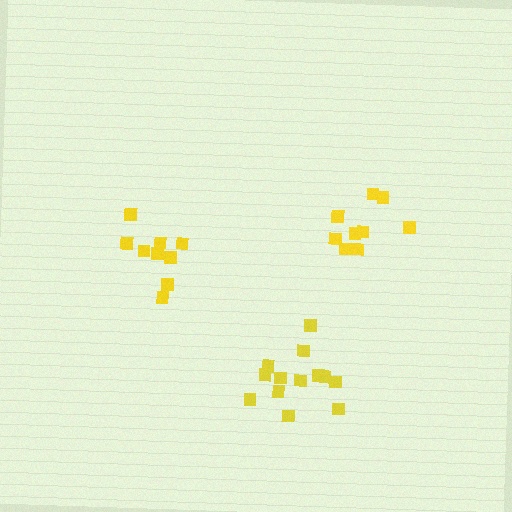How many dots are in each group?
Group 1: 9 dots, Group 2: 9 dots, Group 3: 13 dots (31 total).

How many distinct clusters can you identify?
There are 3 distinct clusters.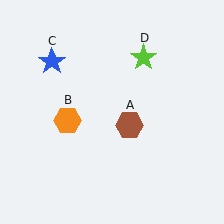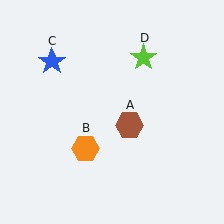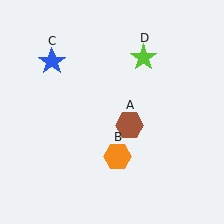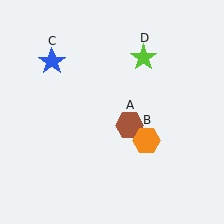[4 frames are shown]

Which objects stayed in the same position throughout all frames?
Brown hexagon (object A) and blue star (object C) and lime star (object D) remained stationary.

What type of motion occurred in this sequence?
The orange hexagon (object B) rotated counterclockwise around the center of the scene.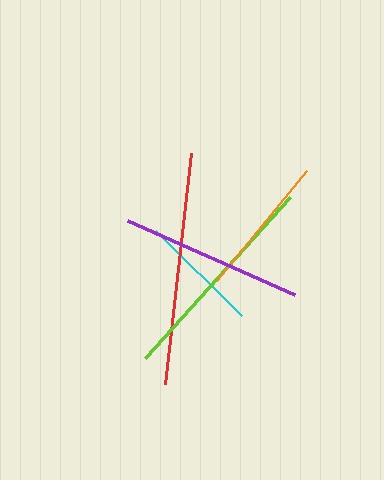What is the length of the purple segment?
The purple segment is approximately 183 pixels long.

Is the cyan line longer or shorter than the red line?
The red line is longer than the cyan line.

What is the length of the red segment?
The red segment is approximately 233 pixels long.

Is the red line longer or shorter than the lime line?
The red line is longer than the lime line.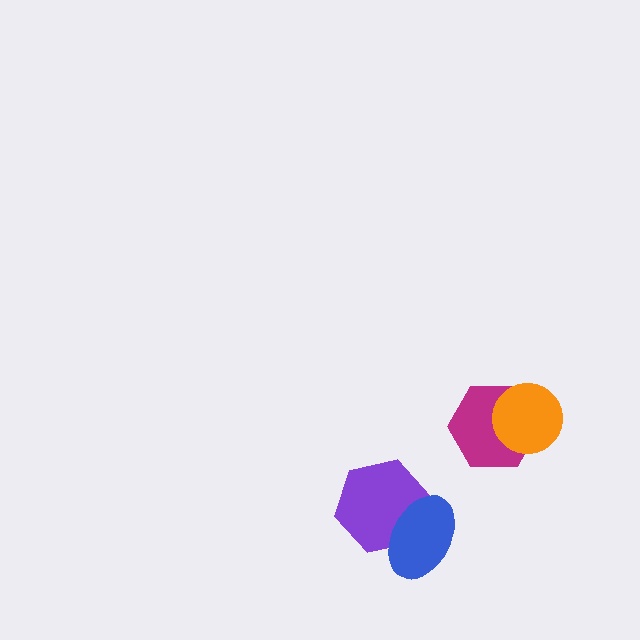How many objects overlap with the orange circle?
1 object overlaps with the orange circle.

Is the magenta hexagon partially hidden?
Yes, it is partially covered by another shape.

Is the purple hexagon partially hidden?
Yes, it is partially covered by another shape.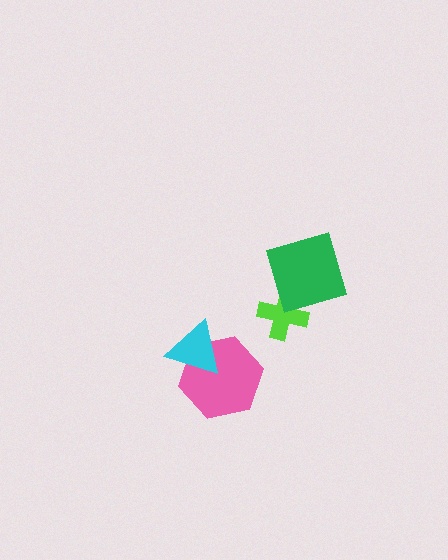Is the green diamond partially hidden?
No, no other shape covers it.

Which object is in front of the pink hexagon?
The cyan triangle is in front of the pink hexagon.